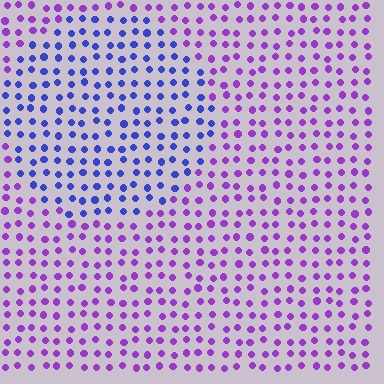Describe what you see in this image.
The image is filled with small purple elements in a uniform arrangement. A circle-shaped region is visible where the elements are tinted to a slightly different hue, forming a subtle color boundary.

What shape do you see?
I see a circle.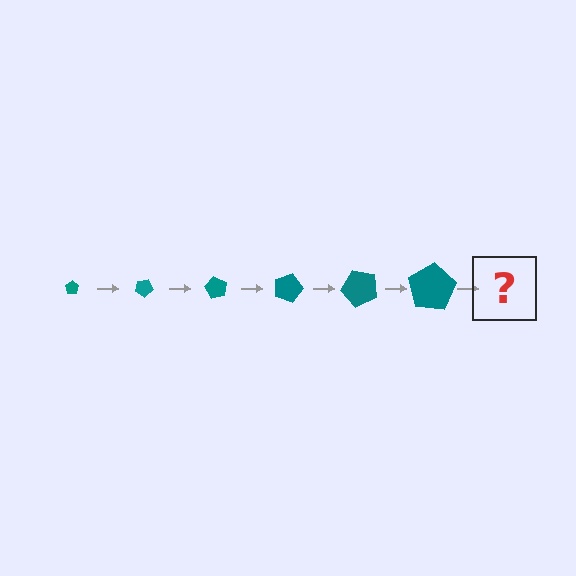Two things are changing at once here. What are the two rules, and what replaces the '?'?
The two rules are that the pentagon grows larger each step and it rotates 30 degrees each step. The '?' should be a pentagon, larger than the previous one and rotated 180 degrees from the start.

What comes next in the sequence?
The next element should be a pentagon, larger than the previous one and rotated 180 degrees from the start.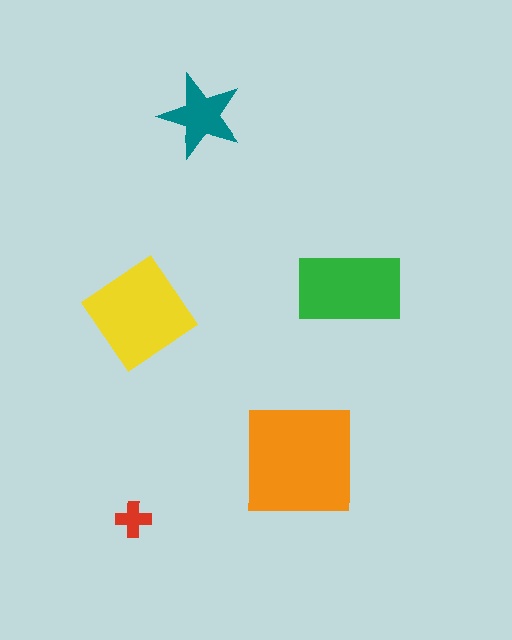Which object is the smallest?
The red cross.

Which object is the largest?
The orange square.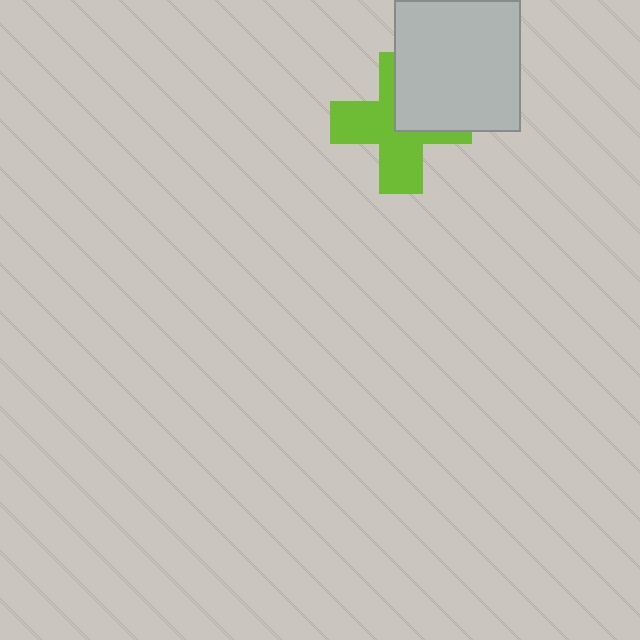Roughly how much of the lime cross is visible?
About half of it is visible (roughly 63%).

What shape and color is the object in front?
The object in front is a light gray rectangle.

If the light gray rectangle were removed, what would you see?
You would see the complete lime cross.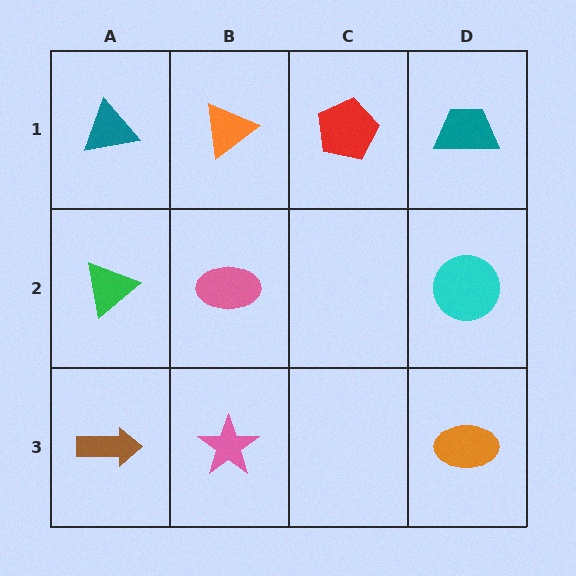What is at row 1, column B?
An orange triangle.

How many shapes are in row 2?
3 shapes.